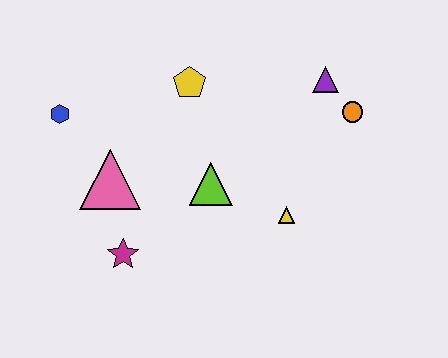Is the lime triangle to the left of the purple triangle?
Yes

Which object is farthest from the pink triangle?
The orange circle is farthest from the pink triangle.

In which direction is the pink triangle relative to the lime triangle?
The pink triangle is to the left of the lime triangle.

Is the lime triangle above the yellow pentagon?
No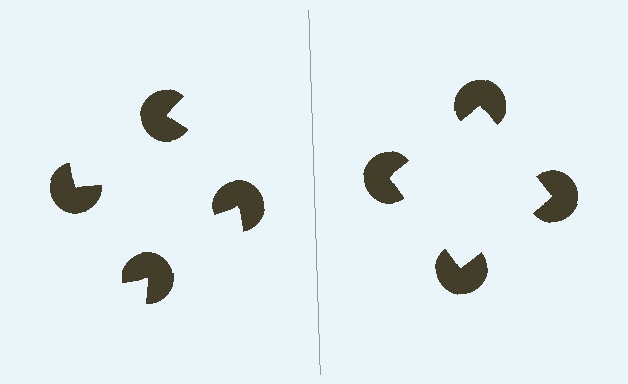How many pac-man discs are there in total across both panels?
8 — 4 on each side.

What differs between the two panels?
The pac-man discs are positioned identically on both sides; only the wedge orientations differ. On the right they align to a square; on the left they are misaligned.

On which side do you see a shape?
An illusory square appears on the right side. On the left side the wedge cuts are rotated, so no coherent shape forms.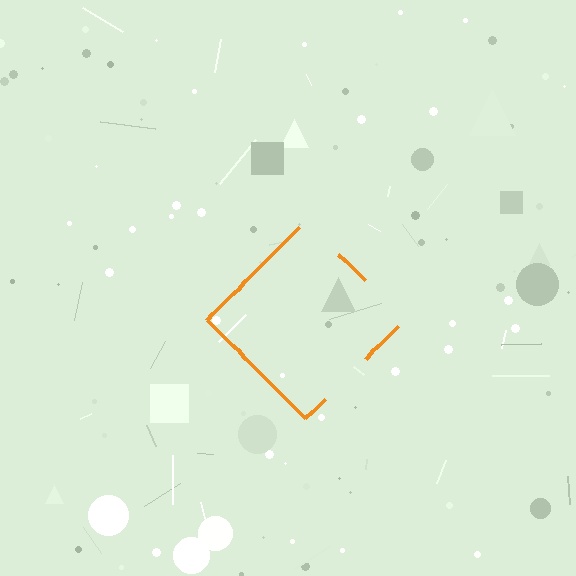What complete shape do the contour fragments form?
The contour fragments form a diamond.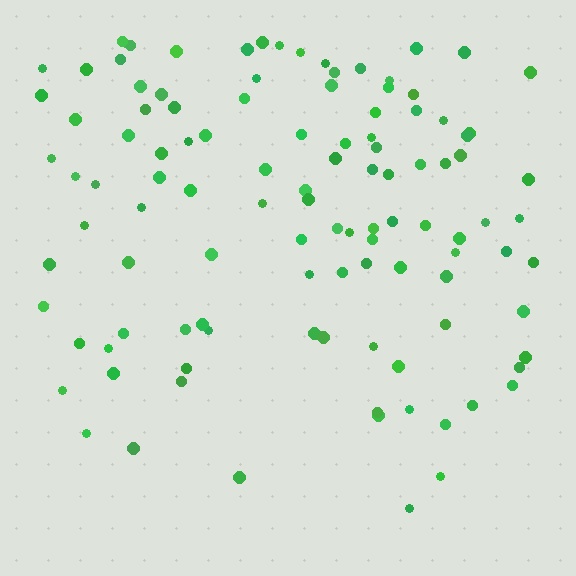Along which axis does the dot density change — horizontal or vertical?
Vertical.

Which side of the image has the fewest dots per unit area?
The bottom.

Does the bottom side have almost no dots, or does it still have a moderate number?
Still a moderate number, just noticeably fewer than the top.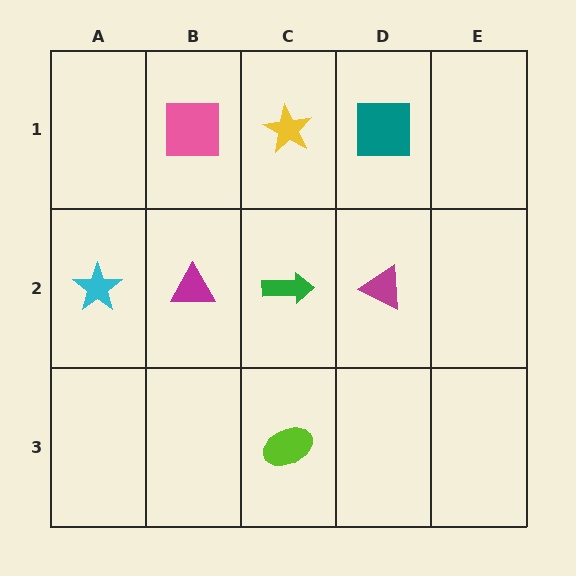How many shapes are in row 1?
3 shapes.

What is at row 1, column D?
A teal square.